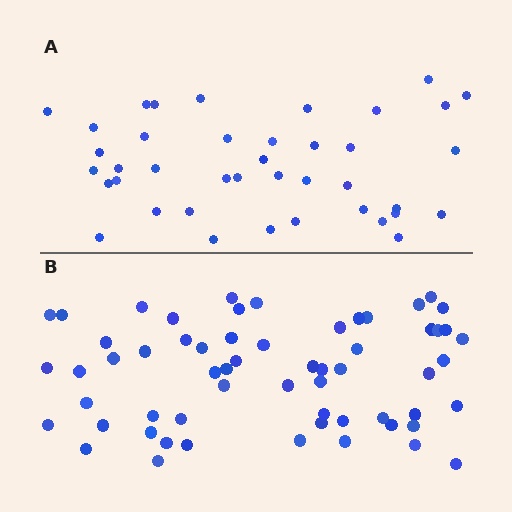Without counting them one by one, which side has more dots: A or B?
Region B (the bottom region) has more dots.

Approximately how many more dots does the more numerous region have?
Region B has approximately 20 more dots than region A.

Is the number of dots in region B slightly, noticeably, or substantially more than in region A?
Region B has substantially more. The ratio is roughly 1.5 to 1.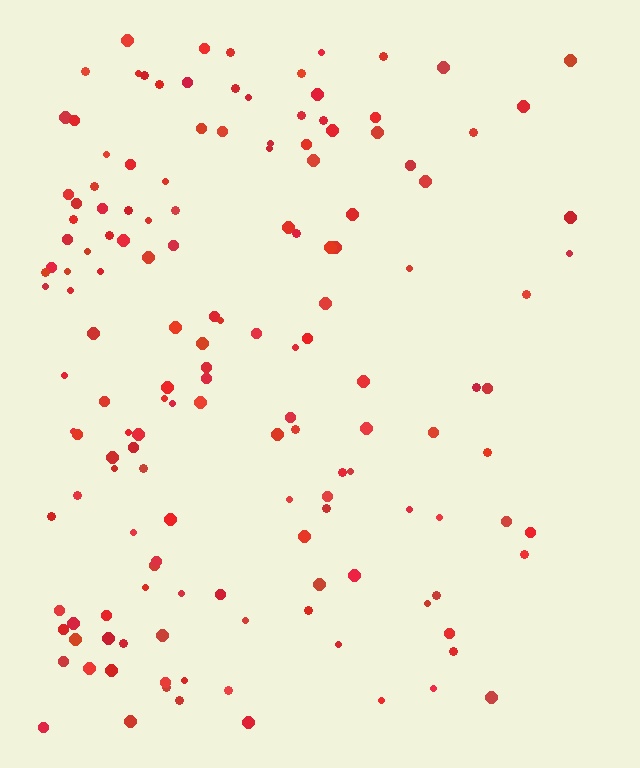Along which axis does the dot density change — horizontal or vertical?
Horizontal.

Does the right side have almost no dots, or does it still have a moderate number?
Still a moderate number, just noticeably fewer than the left.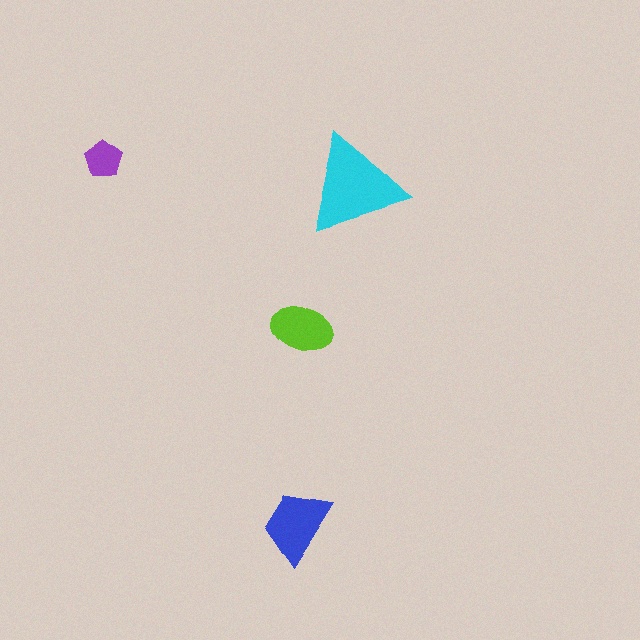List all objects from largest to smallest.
The cyan triangle, the blue trapezoid, the lime ellipse, the purple pentagon.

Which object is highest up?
The purple pentagon is topmost.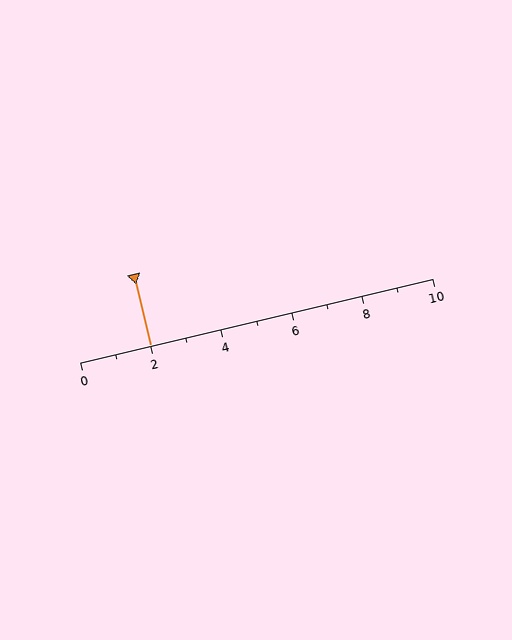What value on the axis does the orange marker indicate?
The marker indicates approximately 2.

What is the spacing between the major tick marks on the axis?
The major ticks are spaced 2 apart.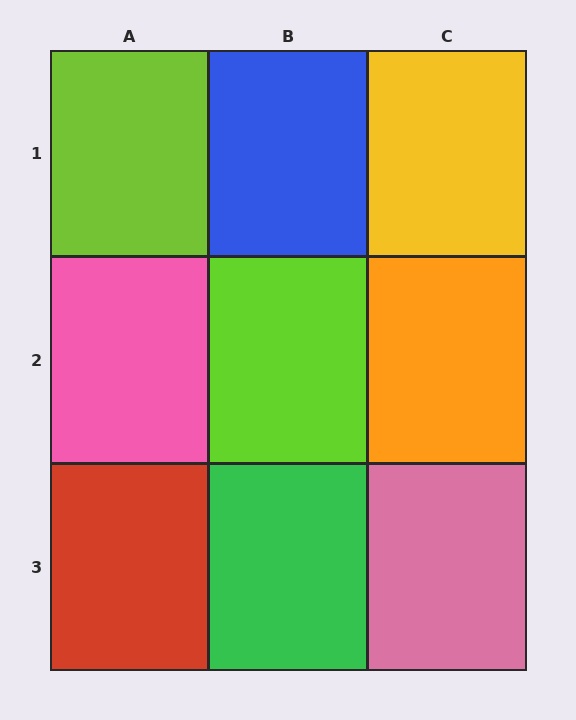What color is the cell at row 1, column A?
Lime.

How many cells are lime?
2 cells are lime.